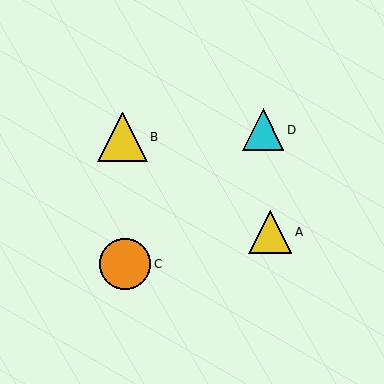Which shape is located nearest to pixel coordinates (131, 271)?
The orange circle (labeled C) at (125, 264) is nearest to that location.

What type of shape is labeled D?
Shape D is a cyan triangle.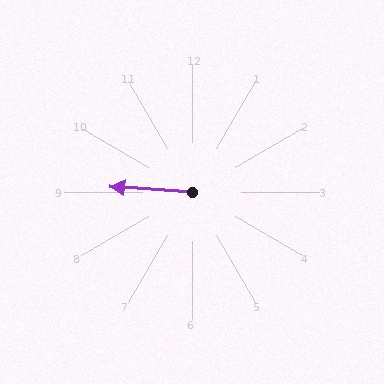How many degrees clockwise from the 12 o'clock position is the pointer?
Approximately 274 degrees.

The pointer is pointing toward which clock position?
Roughly 9 o'clock.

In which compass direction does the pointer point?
West.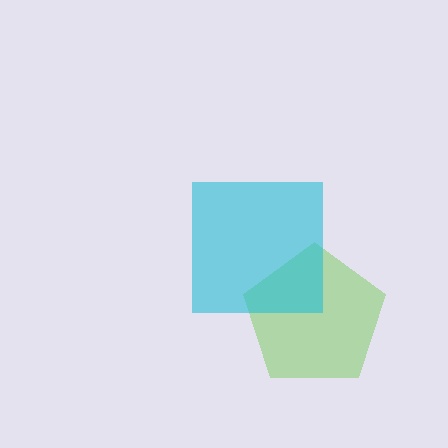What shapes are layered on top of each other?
The layered shapes are: a lime pentagon, a cyan square.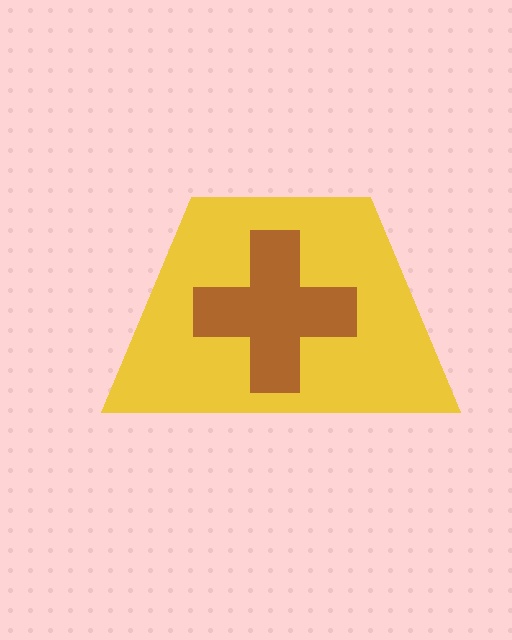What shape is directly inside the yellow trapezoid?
The brown cross.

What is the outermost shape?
The yellow trapezoid.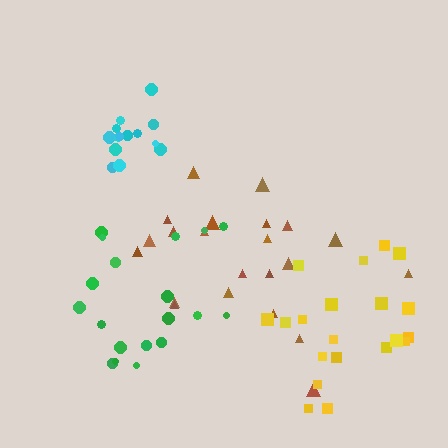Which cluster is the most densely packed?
Cyan.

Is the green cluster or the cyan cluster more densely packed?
Cyan.